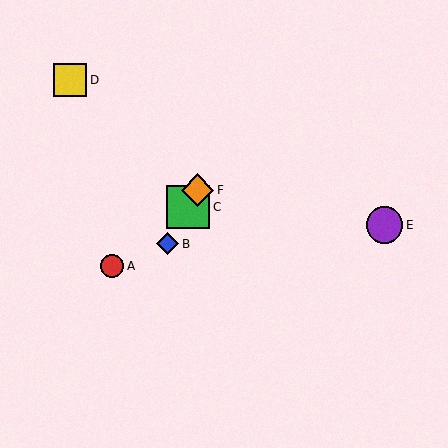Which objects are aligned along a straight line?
Objects B, C, F are aligned along a straight line.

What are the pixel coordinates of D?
Object D is at (70, 80).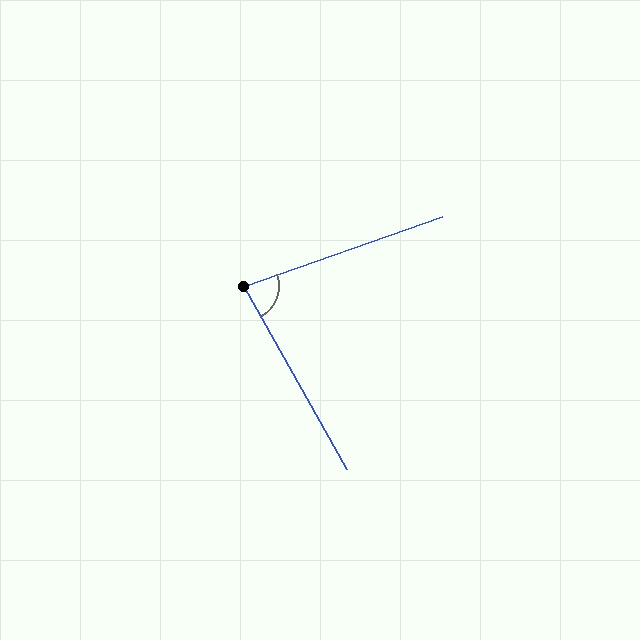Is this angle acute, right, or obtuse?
It is acute.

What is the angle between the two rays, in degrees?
Approximately 80 degrees.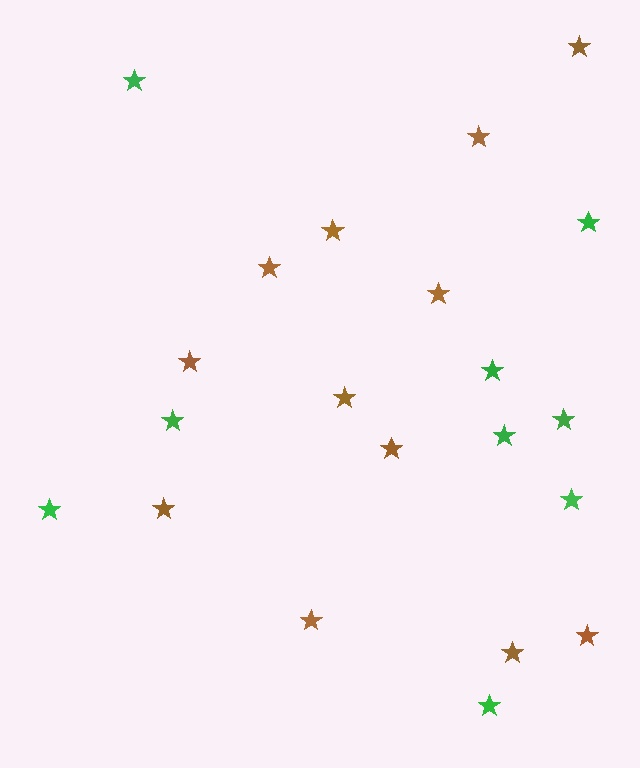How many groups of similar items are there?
There are 2 groups: one group of brown stars (12) and one group of green stars (9).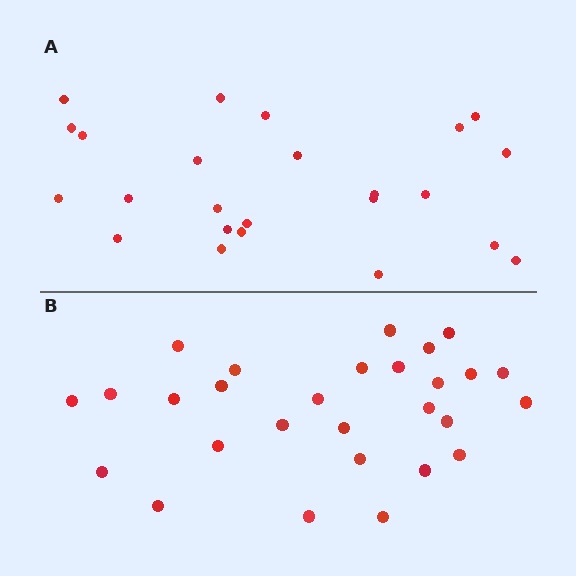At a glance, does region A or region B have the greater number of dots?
Region B (the bottom region) has more dots.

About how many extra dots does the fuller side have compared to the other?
Region B has about 4 more dots than region A.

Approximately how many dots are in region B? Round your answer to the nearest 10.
About 30 dots. (The exact count is 28, which rounds to 30.)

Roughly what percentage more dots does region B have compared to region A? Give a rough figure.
About 15% more.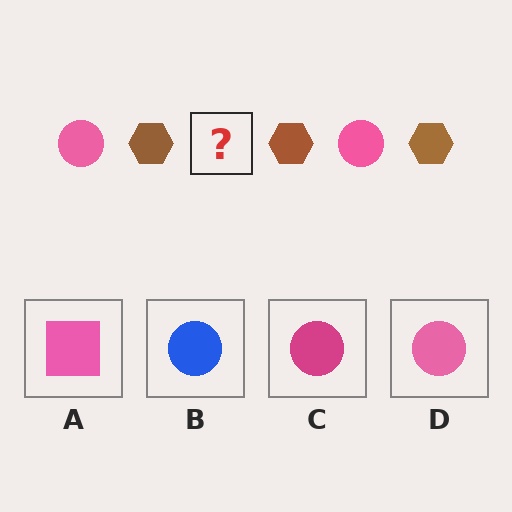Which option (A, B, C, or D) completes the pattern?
D.